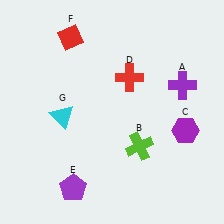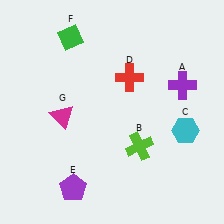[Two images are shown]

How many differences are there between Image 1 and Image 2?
There are 3 differences between the two images.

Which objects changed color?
C changed from purple to cyan. F changed from red to green. G changed from cyan to magenta.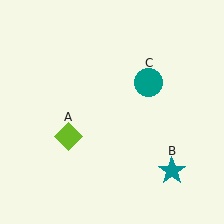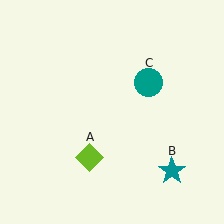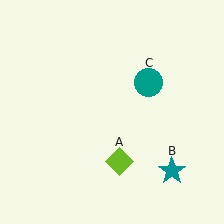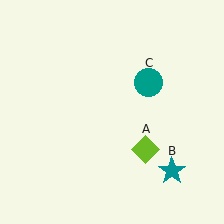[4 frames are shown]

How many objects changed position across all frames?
1 object changed position: lime diamond (object A).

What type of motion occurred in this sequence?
The lime diamond (object A) rotated counterclockwise around the center of the scene.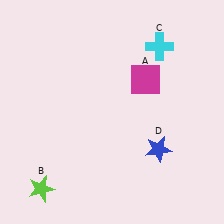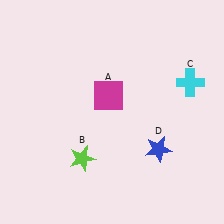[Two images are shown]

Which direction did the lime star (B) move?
The lime star (B) moved right.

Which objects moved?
The objects that moved are: the magenta square (A), the lime star (B), the cyan cross (C).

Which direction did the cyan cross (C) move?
The cyan cross (C) moved down.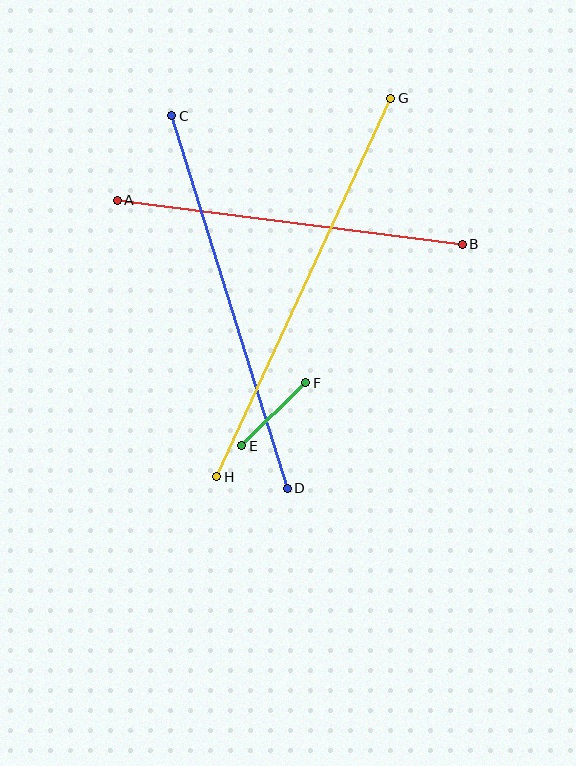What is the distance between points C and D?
The distance is approximately 390 pixels.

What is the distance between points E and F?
The distance is approximately 90 pixels.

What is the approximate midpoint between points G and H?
The midpoint is at approximately (304, 288) pixels.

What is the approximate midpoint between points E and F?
The midpoint is at approximately (274, 414) pixels.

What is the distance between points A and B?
The distance is approximately 348 pixels.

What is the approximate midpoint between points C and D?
The midpoint is at approximately (230, 302) pixels.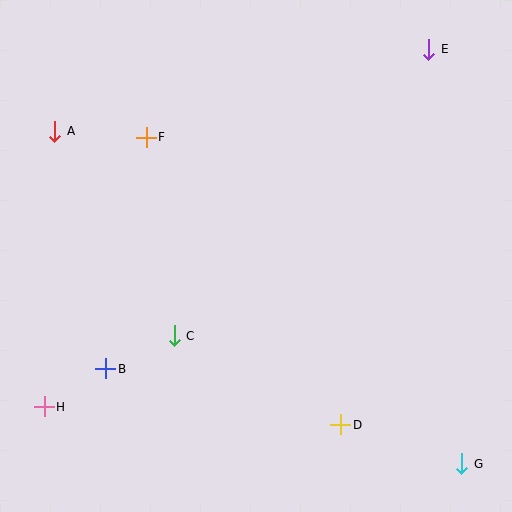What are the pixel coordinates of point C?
Point C is at (174, 336).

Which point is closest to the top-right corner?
Point E is closest to the top-right corner.